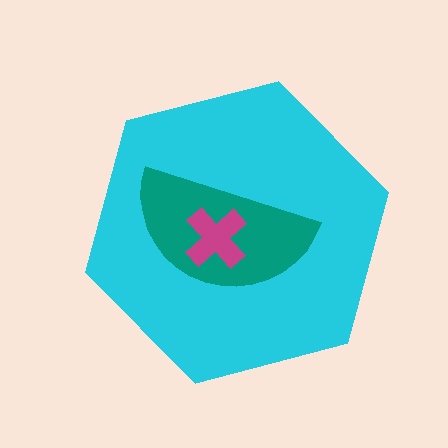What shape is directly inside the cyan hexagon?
The teal semicircle.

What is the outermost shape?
The cyan hexagon.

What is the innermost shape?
The magenta cross.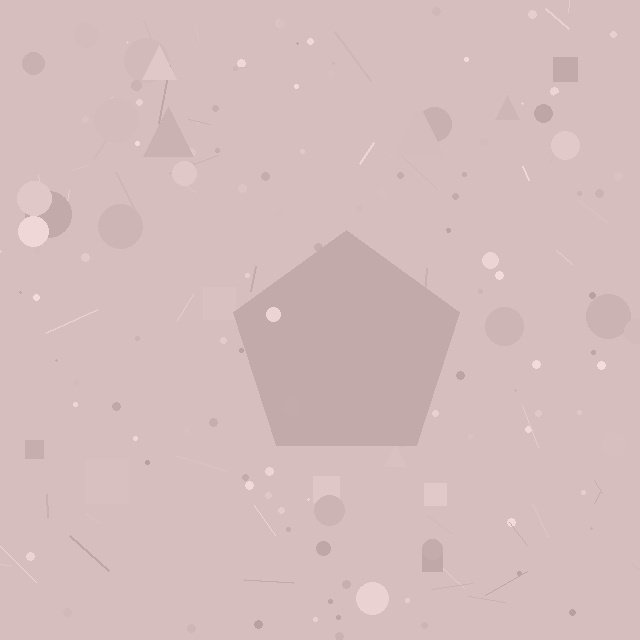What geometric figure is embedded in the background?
A pentagon is embedded in the background.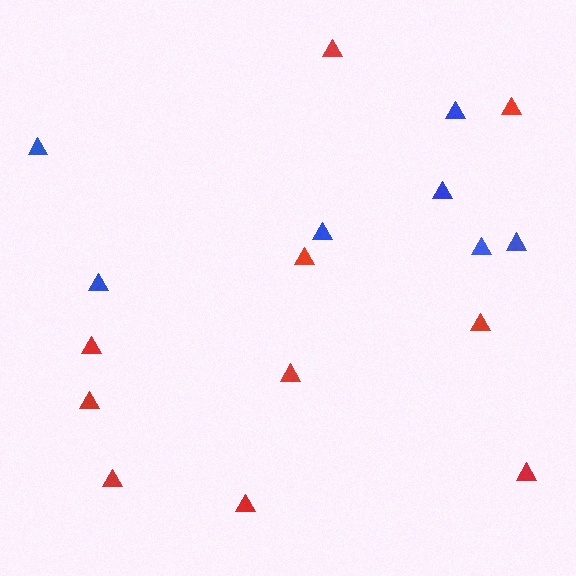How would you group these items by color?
There are 2 groups: one group of blue triangles (7) and one group of red triangles (10).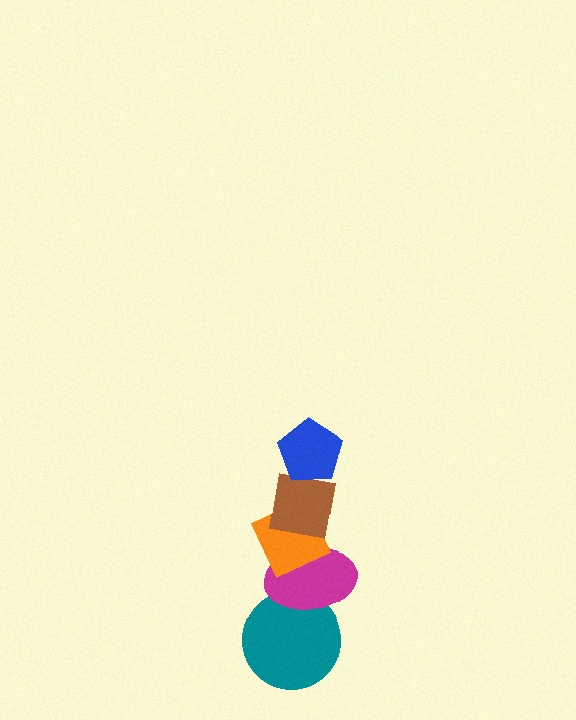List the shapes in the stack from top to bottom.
From top to bottom: the blue pentagon, the brown square, the orange diamond, the magenta ellipse, the teal circle.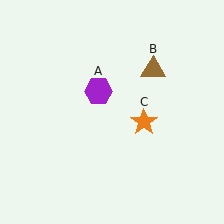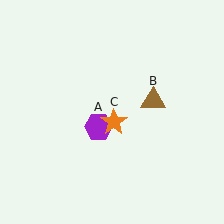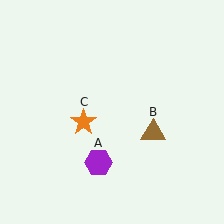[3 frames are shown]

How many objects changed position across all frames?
3 objects changed position: purple hexagon (object A), brown triangle (object B), orange star (object C).